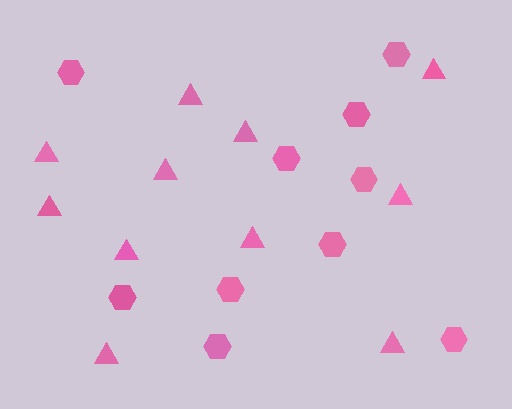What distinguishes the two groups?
There are 2 groups: one group of hexagons (10) and one group of triangles (11).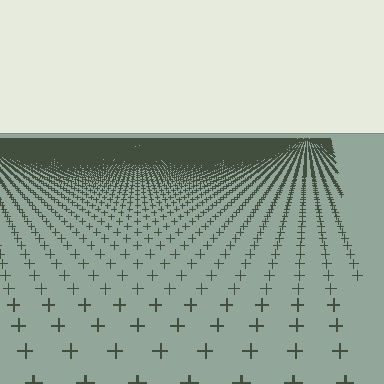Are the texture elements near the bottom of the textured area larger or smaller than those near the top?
Larger. Near the bottom, elements are closer to the viewer and appear at a bigger on-screen size.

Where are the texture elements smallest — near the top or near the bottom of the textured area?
Near the top.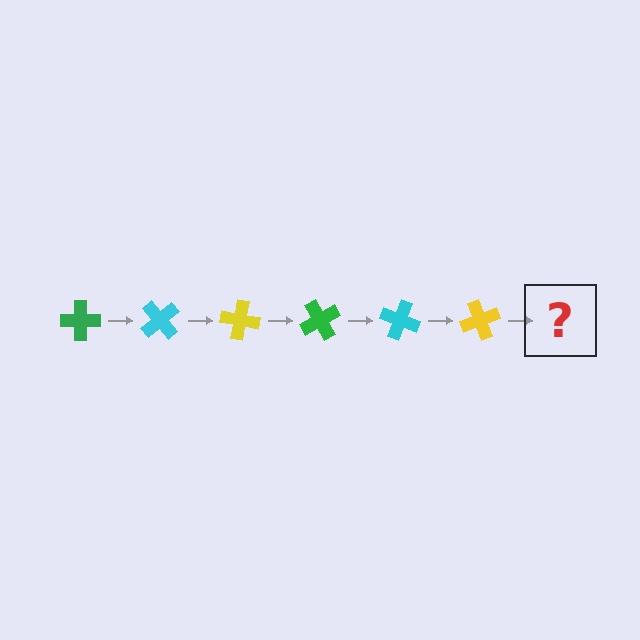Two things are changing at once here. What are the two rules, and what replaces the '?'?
The two rules are that it rotates 50 degrees each step and the color cycles through green, cyan, and yellow. The '?' should be a green cross, rotated 300 degrees from the start.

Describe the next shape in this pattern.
It should be a green cross, rotated 300 degrees from the start.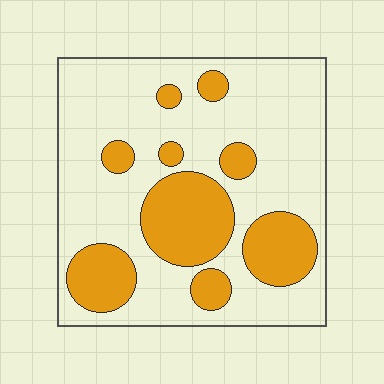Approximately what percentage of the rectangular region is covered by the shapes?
Approximately 30%.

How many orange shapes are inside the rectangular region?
9.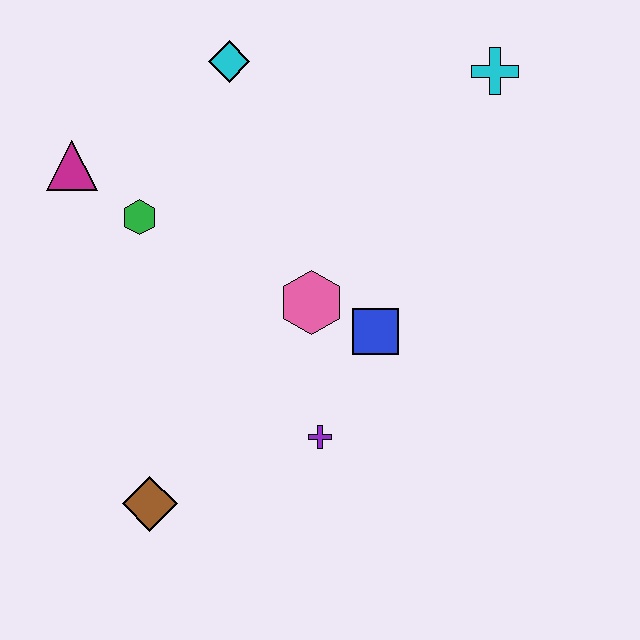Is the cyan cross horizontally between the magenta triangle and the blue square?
No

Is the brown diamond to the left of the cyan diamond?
Yes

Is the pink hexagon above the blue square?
Yes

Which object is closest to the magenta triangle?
The green hexagon is closest to the magenta triangle.